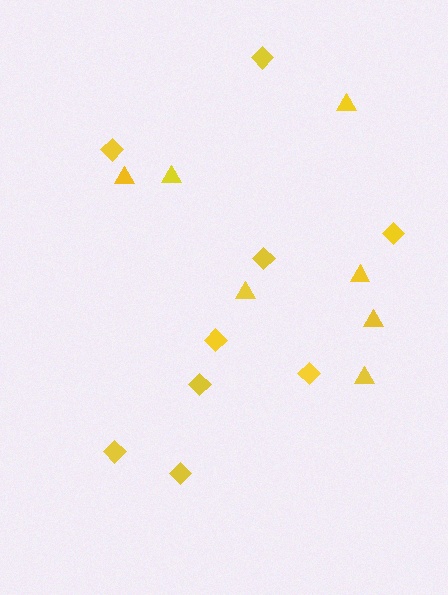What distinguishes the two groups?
There are 2 groups: one group of diamonds (9) and one group of triangles (7).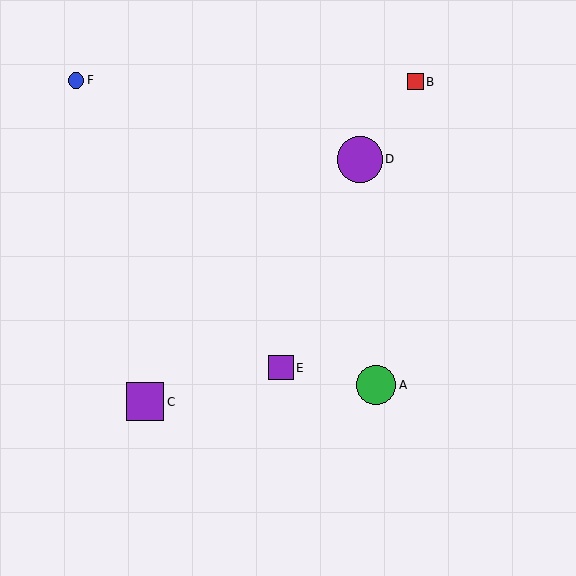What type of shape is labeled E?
Shape E is a purple square.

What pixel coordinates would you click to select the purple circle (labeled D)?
Click at (360, 159) to select the purple circle D.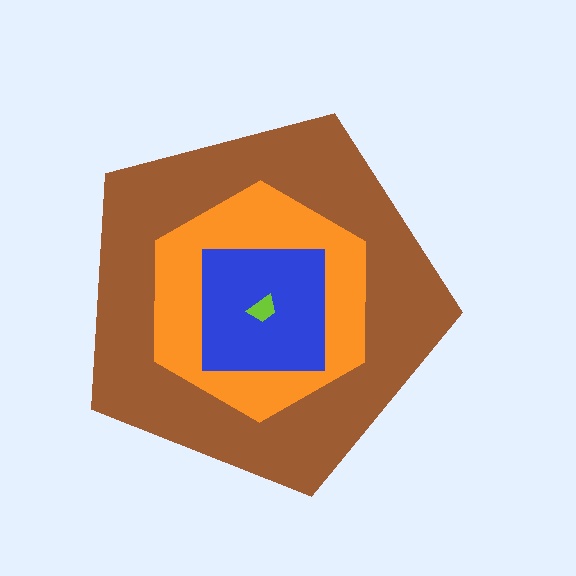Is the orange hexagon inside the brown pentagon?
Yes.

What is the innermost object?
The lime trapezoid.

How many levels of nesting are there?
4.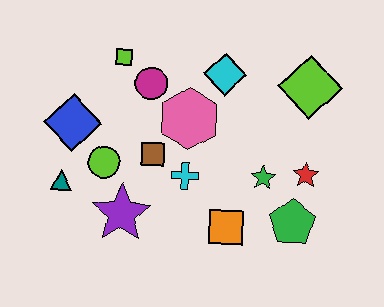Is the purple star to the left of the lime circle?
No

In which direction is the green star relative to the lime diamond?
The green star is below the lime diamond.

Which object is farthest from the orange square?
The lime square is farthest from the orange square.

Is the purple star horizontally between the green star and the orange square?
No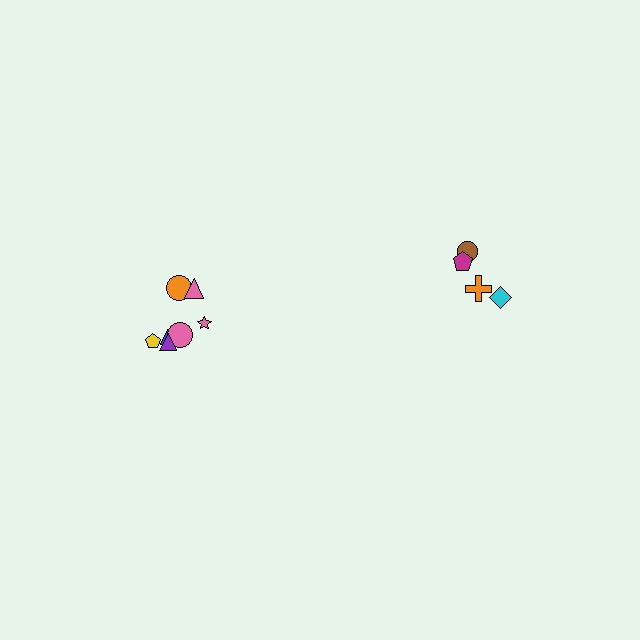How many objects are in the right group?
There are 4 objects.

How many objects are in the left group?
There are 7 objects.